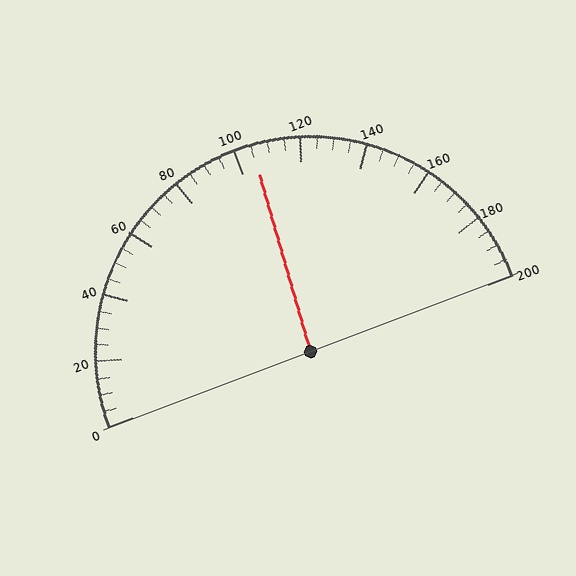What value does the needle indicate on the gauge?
The needle indicates approximately 105.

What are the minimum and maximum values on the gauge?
The gauge ranges from 0 to 200.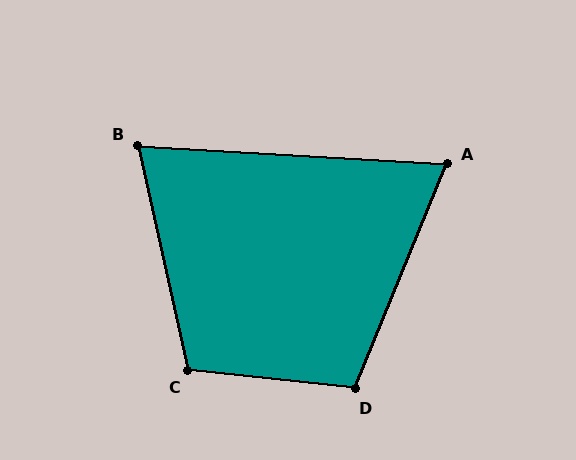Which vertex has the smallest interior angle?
A, at approximately 71 degrees.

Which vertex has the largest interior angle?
C, at approximately 109 degrees.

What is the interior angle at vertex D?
Approximately 106 degrees (obtuse).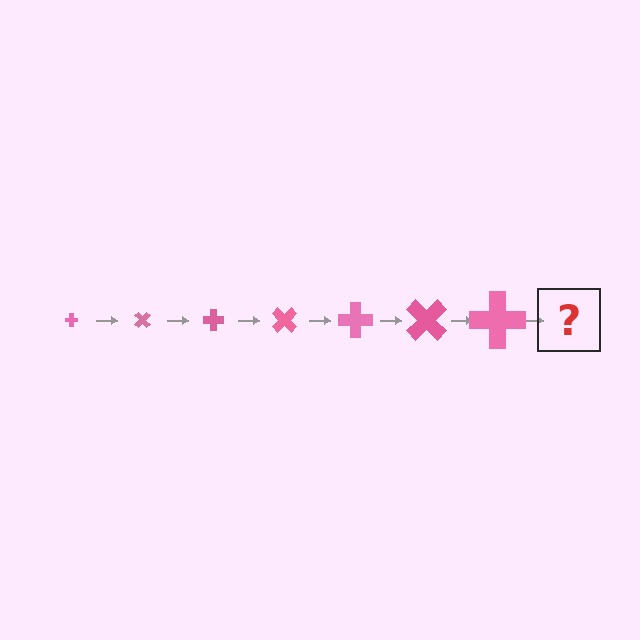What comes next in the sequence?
The next element should be a cross, larger than the previous one and rotated 315 degrees from the start.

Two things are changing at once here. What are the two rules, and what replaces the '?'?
The two rules are that the cross grows larger each step and it rotates 45 degrees each step. The '?' should be a cross, larger than the previous one and rotated 315 degrees from the start.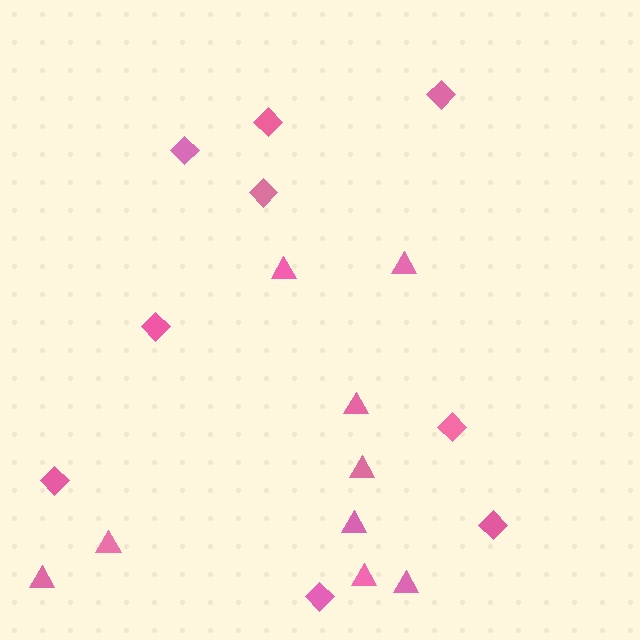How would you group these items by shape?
There are 2 groups: one group of triangles (9) and one group of diamonds (9).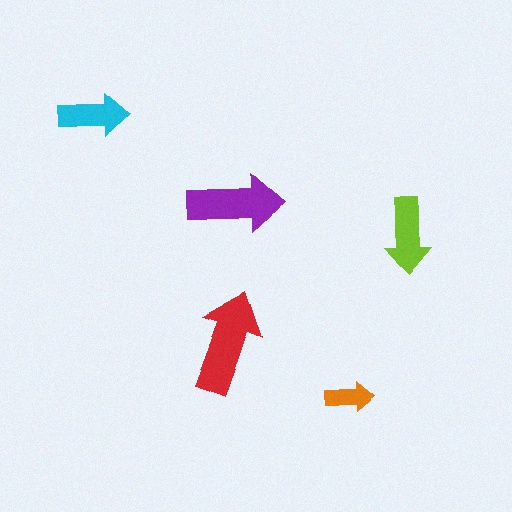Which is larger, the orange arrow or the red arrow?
The red one.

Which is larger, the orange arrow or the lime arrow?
The lime one.